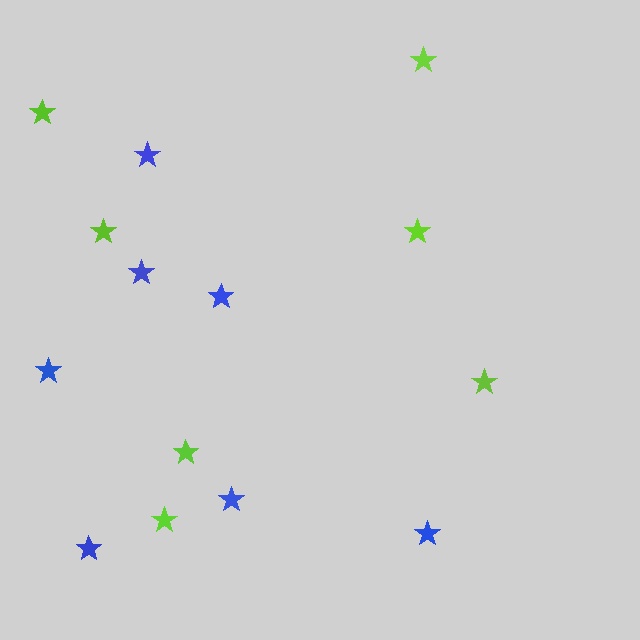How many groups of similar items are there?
There are 2 groups: one group of lime stars (7) and one group of blue stars (7).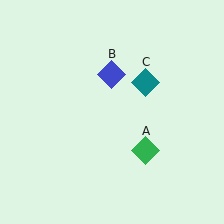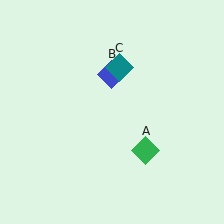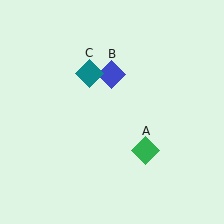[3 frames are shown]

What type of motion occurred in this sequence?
The teal diamond (object C) rotated counterclockwise around the center of the scene.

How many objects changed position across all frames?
1 object changed position: teal diamond (object C).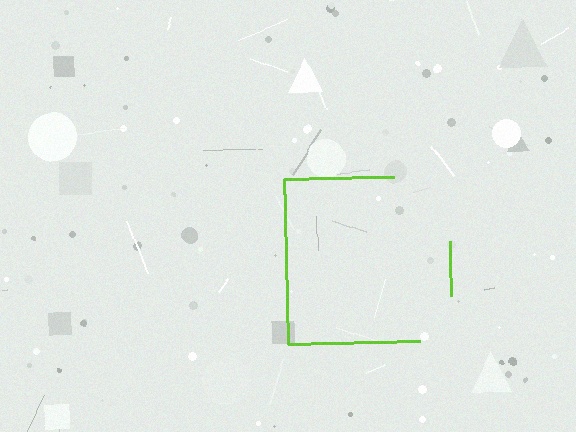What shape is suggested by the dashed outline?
The dashed outline suggests a square.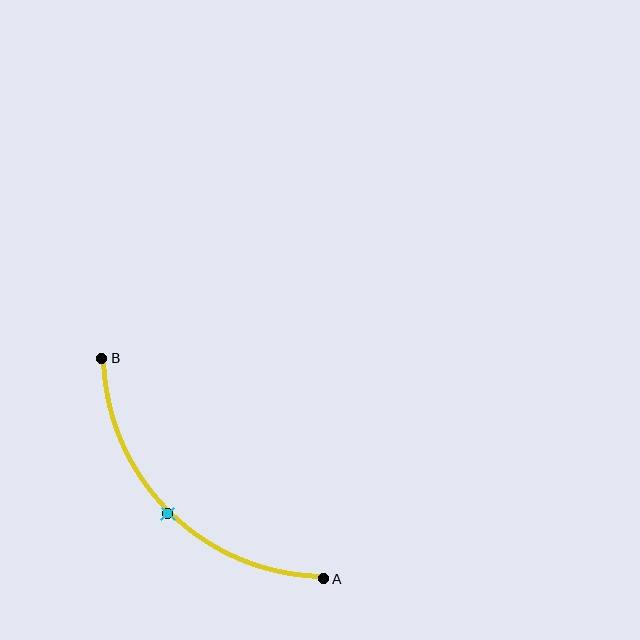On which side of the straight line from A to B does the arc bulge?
The arc bulges below and to the left of the straight line connecting A and B.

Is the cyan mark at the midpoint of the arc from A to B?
Yes. The cyan mark lies on the arc at equal arc-length from both A and B — it is the arc midpoint.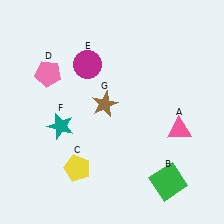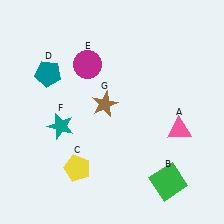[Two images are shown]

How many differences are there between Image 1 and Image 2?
There is 1 difference between the two images.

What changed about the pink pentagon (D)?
In Image 1, D is pink. In Image 2, it changed to teal.